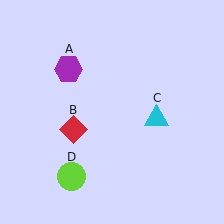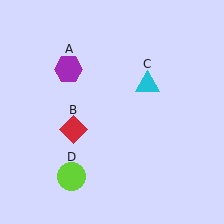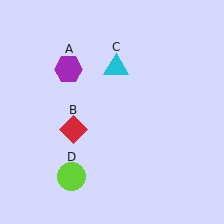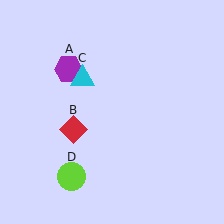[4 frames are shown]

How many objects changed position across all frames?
1 object changed position: cyan triangle (object C).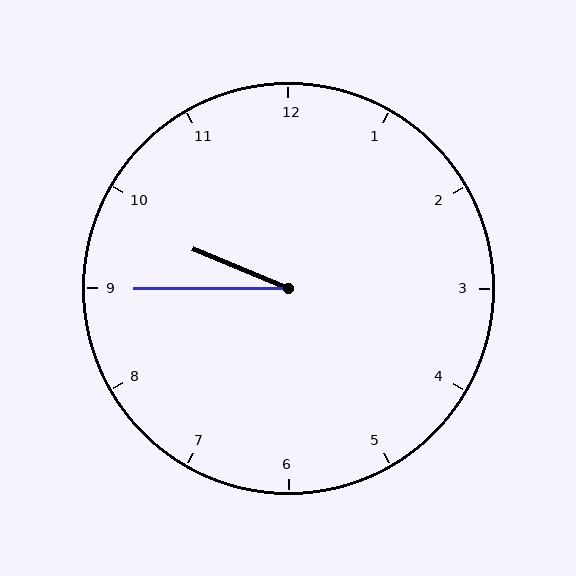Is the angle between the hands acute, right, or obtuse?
It is acute.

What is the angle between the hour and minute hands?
Approximately 22 degrees.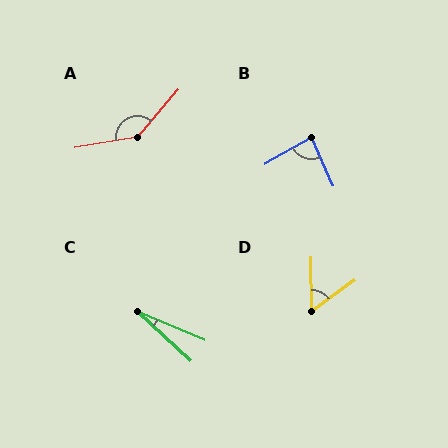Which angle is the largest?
A, at approximately 140 degrees.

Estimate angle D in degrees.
Approximately 54 degrees.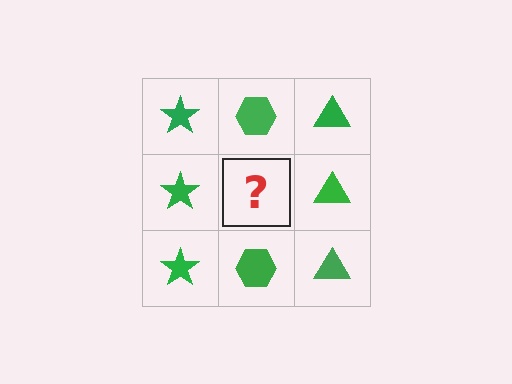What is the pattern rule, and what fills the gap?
The rule is that each column has a consistent shape. The gap should be filled with a green hexagon.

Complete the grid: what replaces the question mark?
The question mark should be replaced with a green hexagon.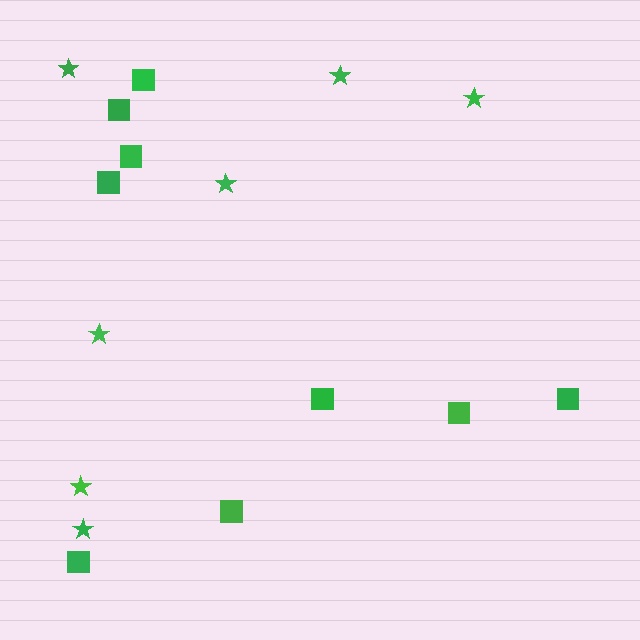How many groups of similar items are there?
There are 2 groups: one group of squares (9) and one group of stars (7).